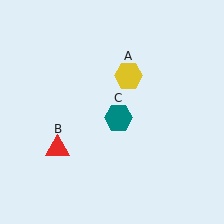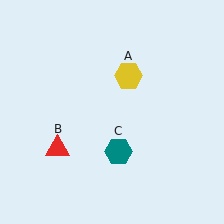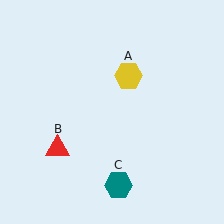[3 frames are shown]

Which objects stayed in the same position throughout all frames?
Yellow hexagon (object A) and red triangle (object B) remained stationary.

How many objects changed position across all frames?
1 object changed position: teal hexagon (object C).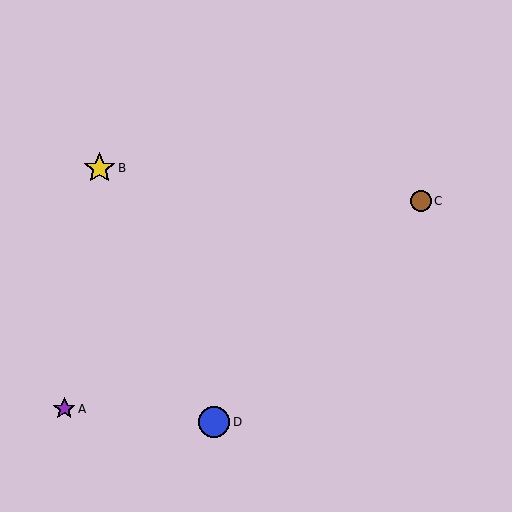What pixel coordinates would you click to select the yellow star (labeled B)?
Click at (99, 168) to select the yellow star B.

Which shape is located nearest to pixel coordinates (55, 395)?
The purple star (labeled A) at (64, 409) is nearest to that location.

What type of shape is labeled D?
Shape D is a blue circle.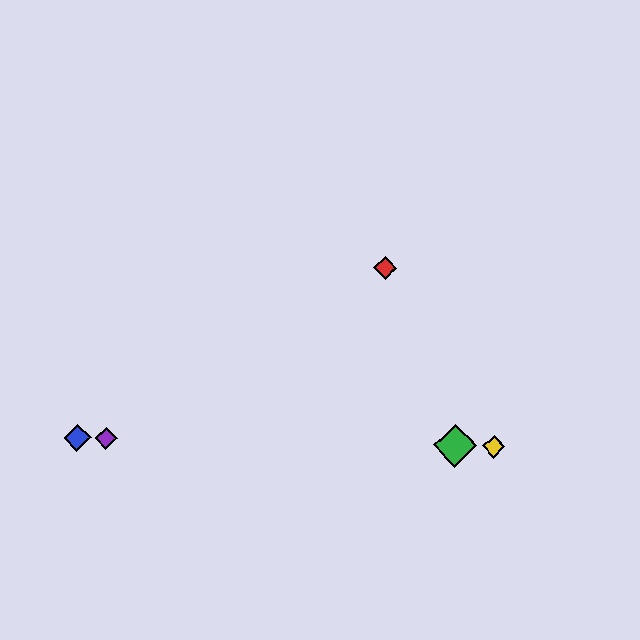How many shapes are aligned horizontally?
4 shapes (the blue diamond, the green diamond, the yellow diamond, the purple diamond) are aligned horizontally.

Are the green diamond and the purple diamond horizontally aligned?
Yes, both are at y≈446.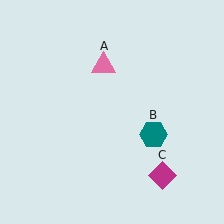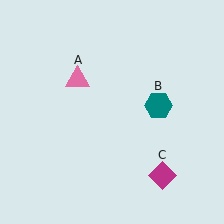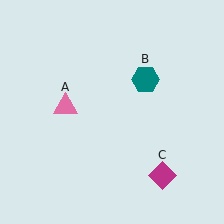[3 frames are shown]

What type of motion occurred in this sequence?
The pink triangle (object A), teal hexagon (object B) rotated counterclockwise around the center of the scene.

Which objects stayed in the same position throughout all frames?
Magenta diamond (object C) remained stationary.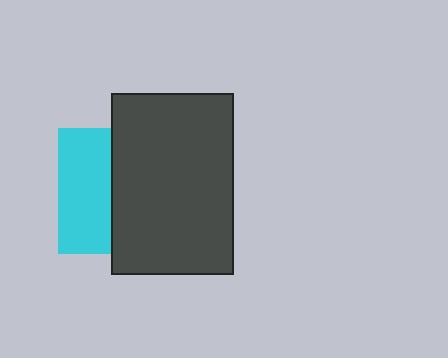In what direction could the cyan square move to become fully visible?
The cyan square could move left. That would shift it out from behind the dark gray rectangle entirely.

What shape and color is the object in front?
The object in front is a dark gray rectangle.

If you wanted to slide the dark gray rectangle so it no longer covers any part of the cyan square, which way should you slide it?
Slide it right — that is the most direct way to separate the two shapes.